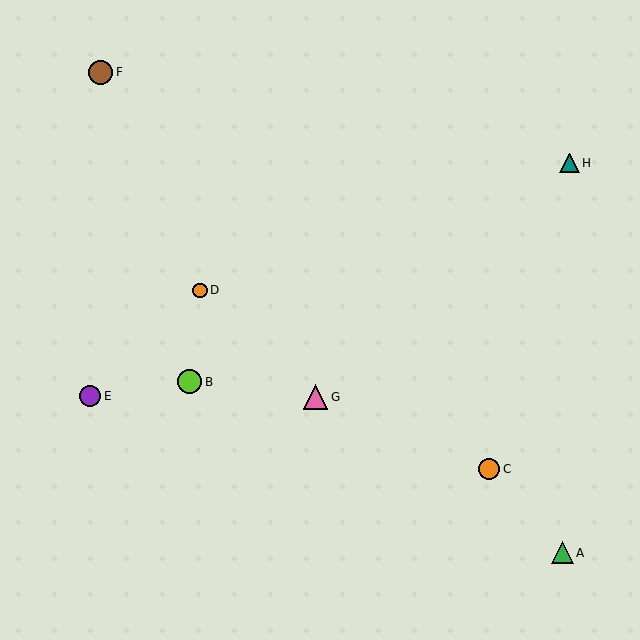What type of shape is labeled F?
Shape F is a brown circle.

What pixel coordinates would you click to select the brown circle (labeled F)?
Click at (101, 72) to select the brown circle F.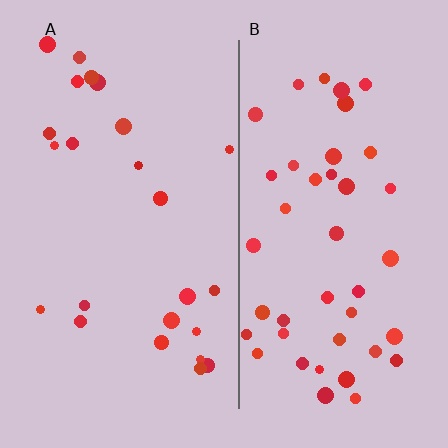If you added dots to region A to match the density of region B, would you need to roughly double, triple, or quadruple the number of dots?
Approximately double.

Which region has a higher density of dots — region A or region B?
B (the right).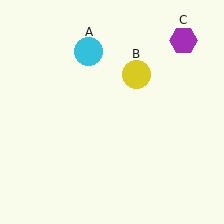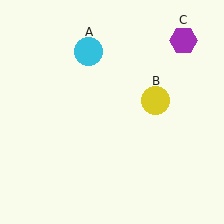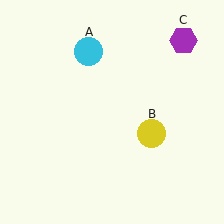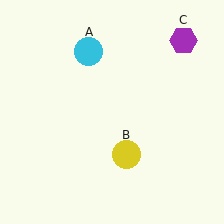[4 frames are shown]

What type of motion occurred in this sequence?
The yellow circle (object B) rotated clockwise around the center of the scene.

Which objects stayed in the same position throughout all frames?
Cyan circle (object A) and purple hexagon (object C) remained stationary.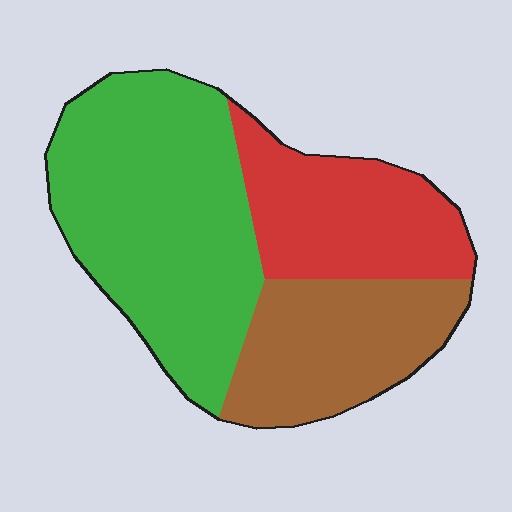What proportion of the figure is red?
Red covers around 25% of the figure.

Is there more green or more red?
Green.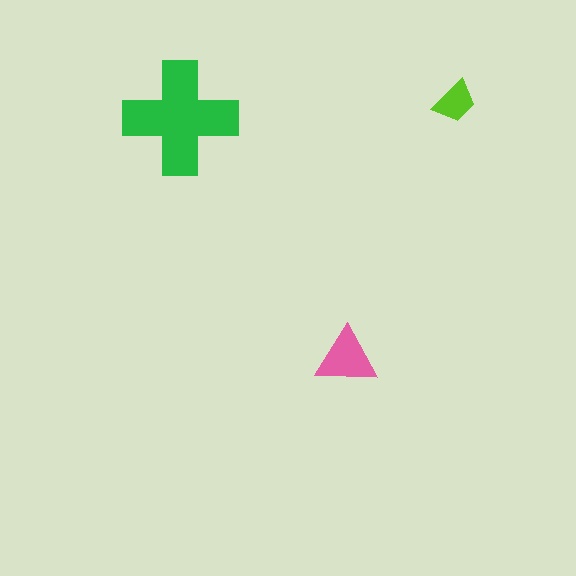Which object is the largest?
The green cross.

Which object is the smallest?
The lime trapezoid.